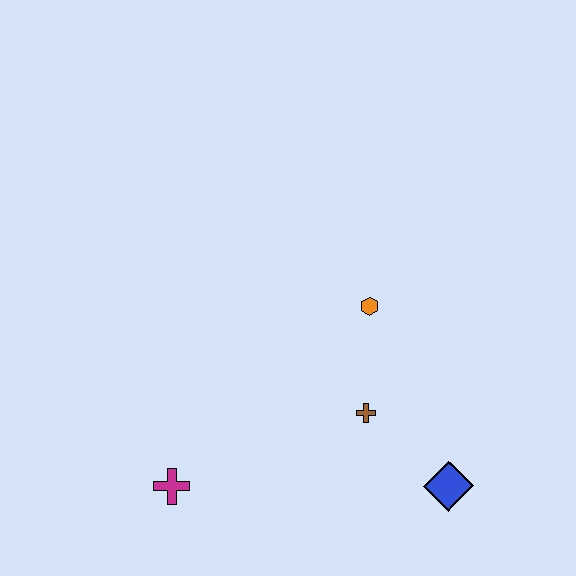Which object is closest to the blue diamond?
The brown cross is closest to the blue diamond.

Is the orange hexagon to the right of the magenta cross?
Yes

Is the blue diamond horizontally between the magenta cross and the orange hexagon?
No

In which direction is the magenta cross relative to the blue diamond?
The magenta cross is to the left of the blue diamond.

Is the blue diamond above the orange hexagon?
No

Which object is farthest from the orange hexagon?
The magenta cross is farthest from the orange hexagon.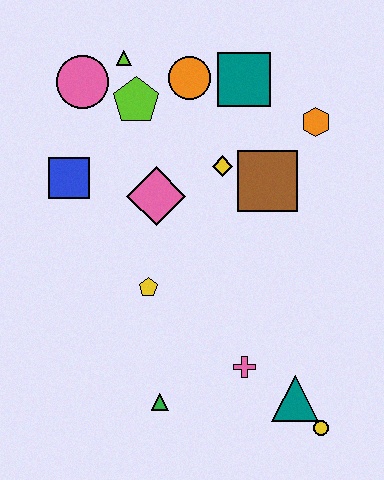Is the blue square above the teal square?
No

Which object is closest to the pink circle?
The lime triangle is closest to the pink circle.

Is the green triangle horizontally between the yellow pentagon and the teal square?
Yes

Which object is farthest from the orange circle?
The yellow circle is farthest from the orange circle.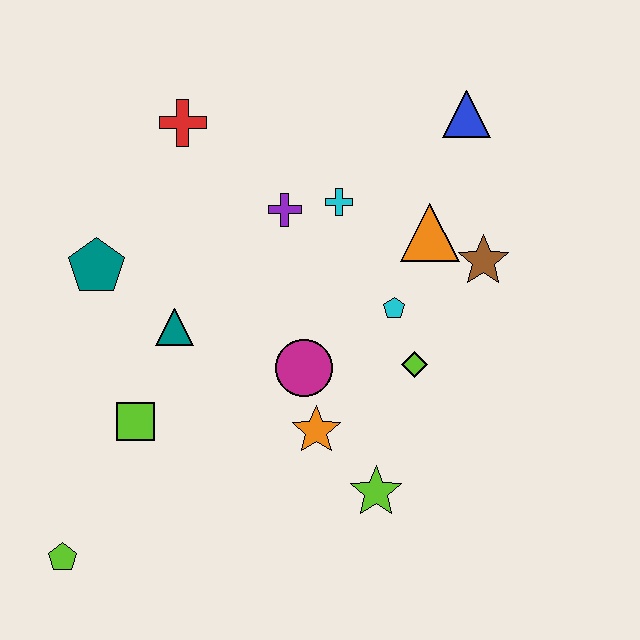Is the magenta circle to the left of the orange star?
Yes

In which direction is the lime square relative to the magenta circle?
The lime square is to the left of the magenta circle.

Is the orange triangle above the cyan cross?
No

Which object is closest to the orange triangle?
The brown star is closest to the orange triangle.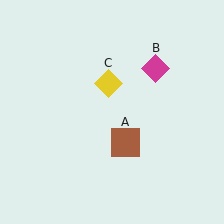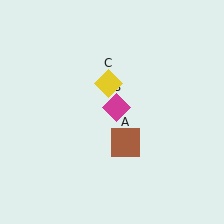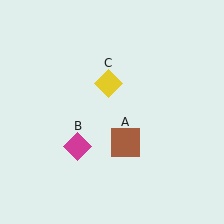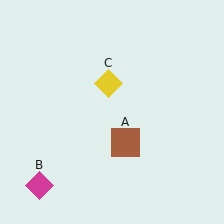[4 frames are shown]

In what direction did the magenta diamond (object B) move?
The magenta diamond (object B) moved down and to the left.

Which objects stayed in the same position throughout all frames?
Brown square (object A) and yellow diamond (object C) remained stationary.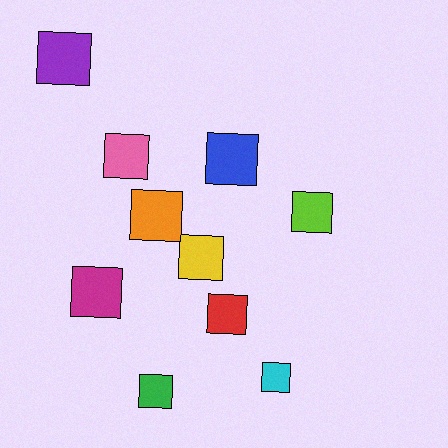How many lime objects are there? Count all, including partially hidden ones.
There is 1 lime object.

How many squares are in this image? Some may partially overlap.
There are 10 squares.